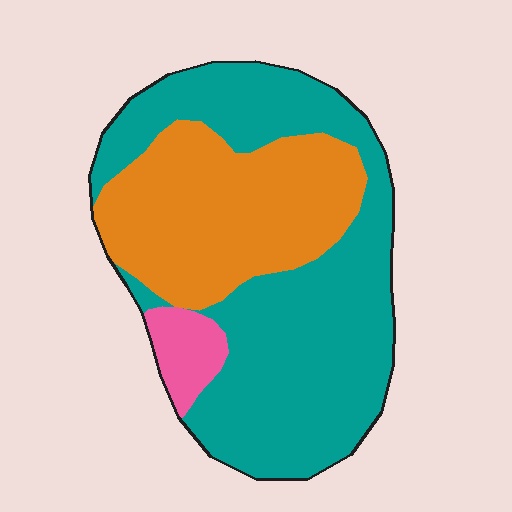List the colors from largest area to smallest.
From largest to smallest: teal, orange, pink.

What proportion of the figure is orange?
Orange takes up about three eighths (3/8) of the figure.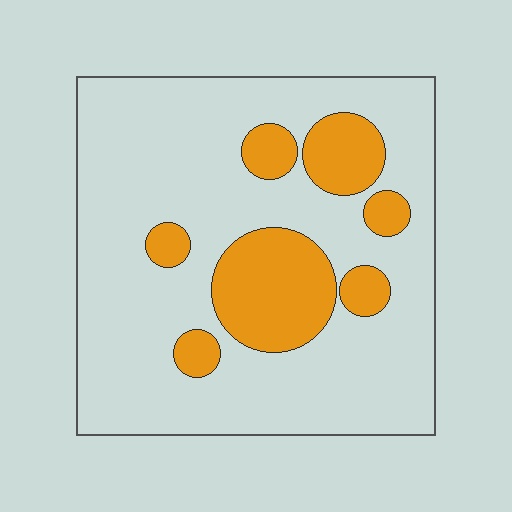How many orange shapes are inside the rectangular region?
7.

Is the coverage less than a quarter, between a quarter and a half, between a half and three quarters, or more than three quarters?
Less than a quarter.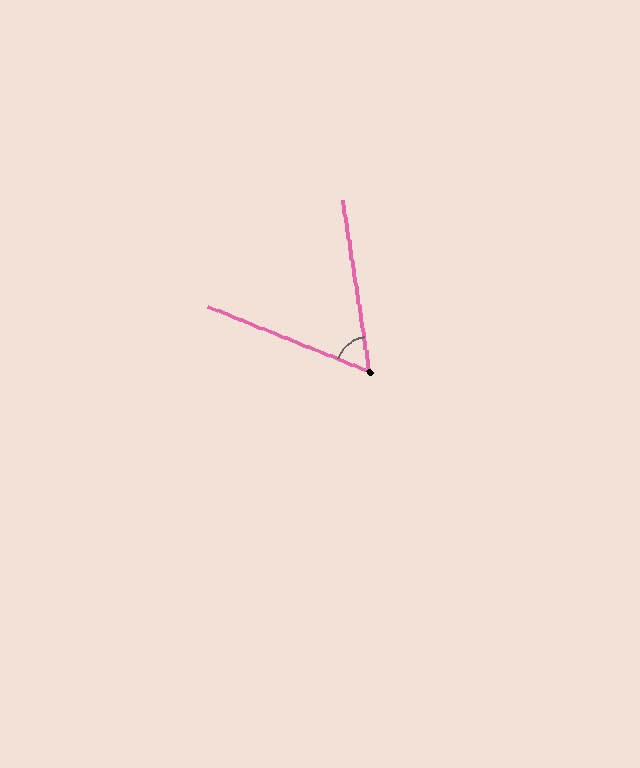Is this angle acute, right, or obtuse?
It is acute.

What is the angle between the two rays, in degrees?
Approximately 59 degrees.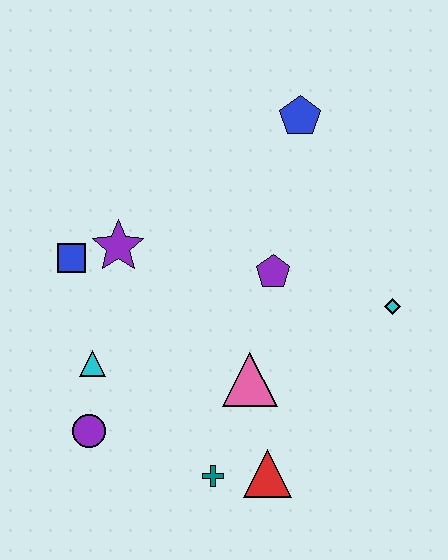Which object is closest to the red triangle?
The teal cross is closest to the red triangle.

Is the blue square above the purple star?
No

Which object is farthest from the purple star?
The cyan diamond is farthest from the purple star.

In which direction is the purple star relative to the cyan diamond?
The purple star is to the left of the cyan diamond.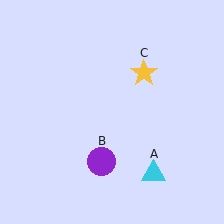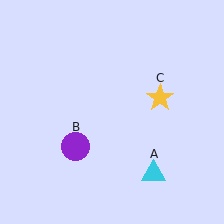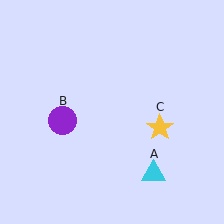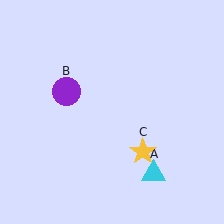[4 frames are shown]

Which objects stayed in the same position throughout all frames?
Cyan triangle (object A) remained stationary.